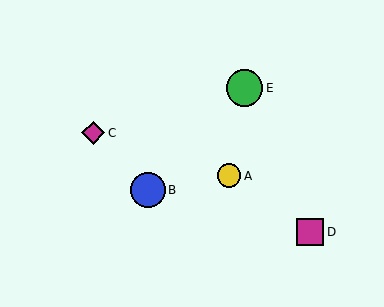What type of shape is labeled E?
Shape E is a green circle.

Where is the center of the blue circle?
The center of the blue circle is at (148, 190).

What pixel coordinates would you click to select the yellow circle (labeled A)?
Click at (229, 176) to select the yellow circle A.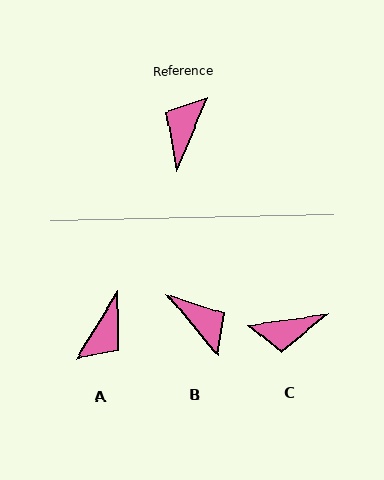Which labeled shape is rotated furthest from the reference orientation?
A, about 171 degrees away.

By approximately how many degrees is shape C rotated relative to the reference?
Approximately 120 degrees counter-clockwise.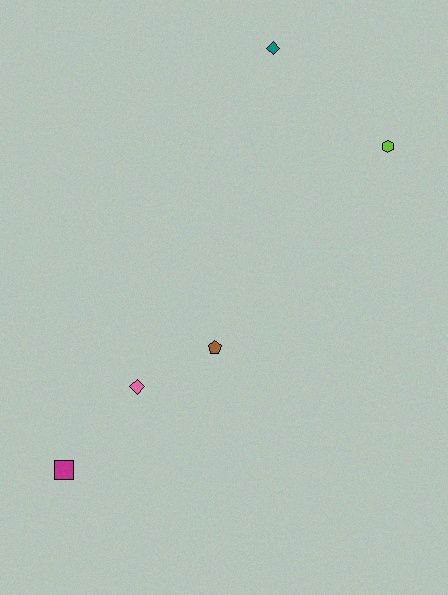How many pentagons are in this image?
There is 1 pentagon.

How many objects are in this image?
There are 5 objects.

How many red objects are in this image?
There are no red objects.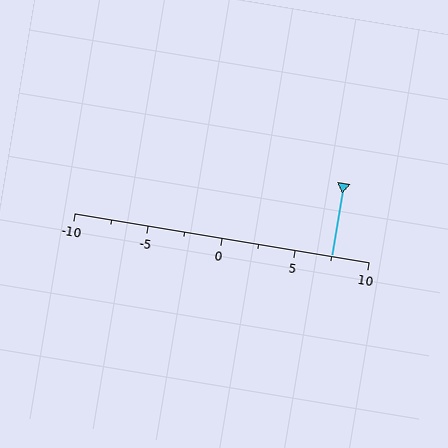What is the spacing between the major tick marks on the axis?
The major ticks are spaced 5 apart.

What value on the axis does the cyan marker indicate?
The marker indicates approximately 7.5.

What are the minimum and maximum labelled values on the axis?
The axis runs from -10 to 10.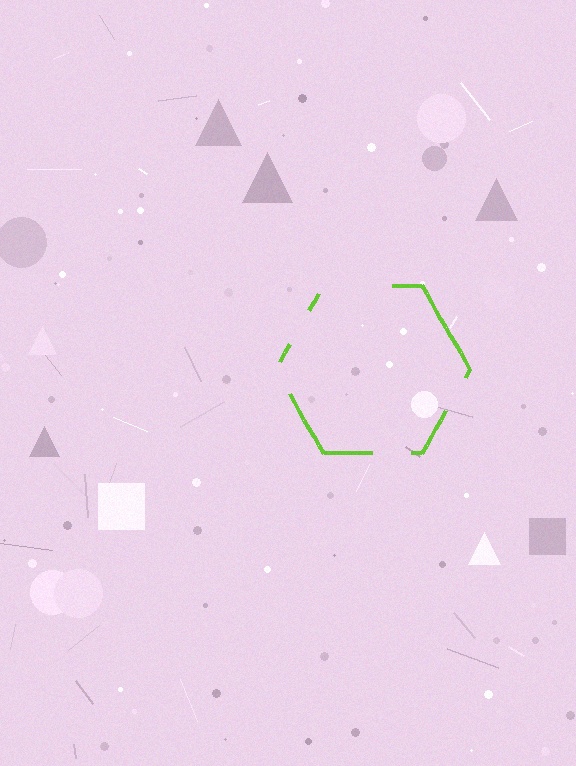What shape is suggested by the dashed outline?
The dashed outline suggests a hexagon.